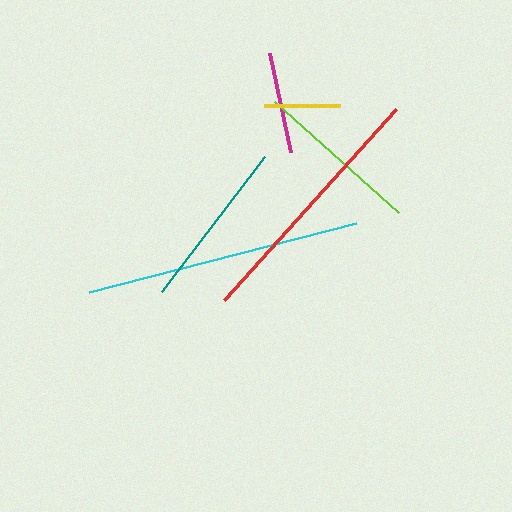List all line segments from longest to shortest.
From longest to shortest: cyan, red, teal, lime, magenta, yellow.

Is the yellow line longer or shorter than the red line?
The red line is longer than the yellow line.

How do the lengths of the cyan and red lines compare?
The cyan and red lines are approximately the same length.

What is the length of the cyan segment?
The cyan segment is approximately 276 pixels long.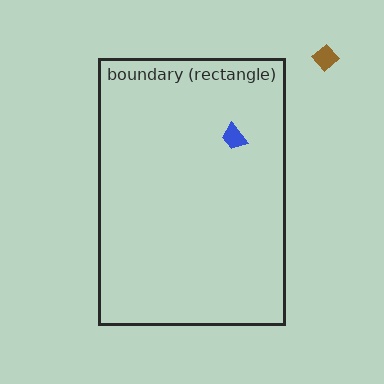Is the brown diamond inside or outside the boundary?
Outside.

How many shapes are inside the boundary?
1 inside, 1 outside.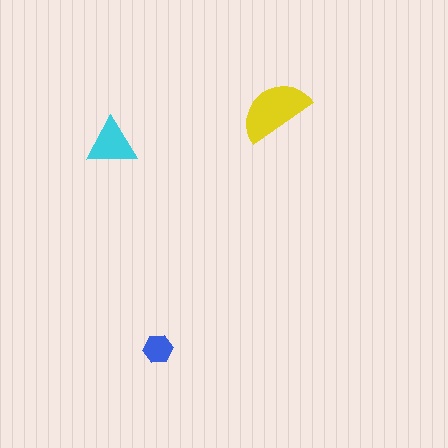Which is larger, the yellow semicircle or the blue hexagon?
The yellow semicircle.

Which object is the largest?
The yellow semicircle.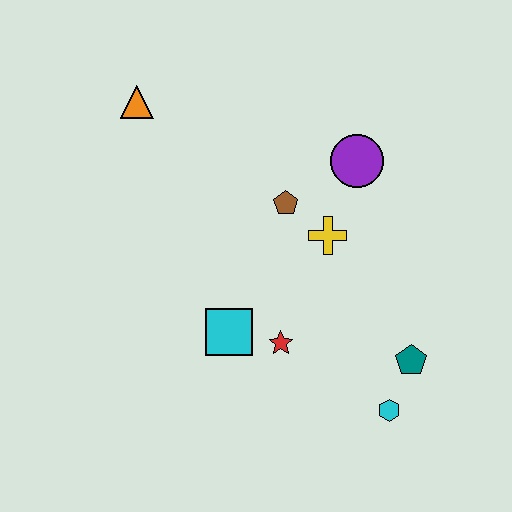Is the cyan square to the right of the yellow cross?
No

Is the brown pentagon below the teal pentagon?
No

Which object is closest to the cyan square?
The red star is closest to the cyan square.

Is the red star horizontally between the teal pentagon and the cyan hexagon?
No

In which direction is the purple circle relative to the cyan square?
The purple circle is above the cyan square.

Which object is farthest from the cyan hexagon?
The orange triangle is farthest from the cyan hexagon.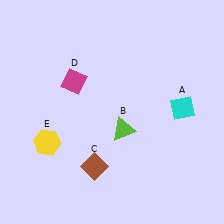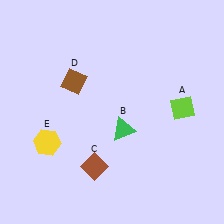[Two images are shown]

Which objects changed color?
A changed from cyan to lime. B changed from lime to green. D changed from magenta to brown.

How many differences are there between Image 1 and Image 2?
There are 3 differences between the two images.